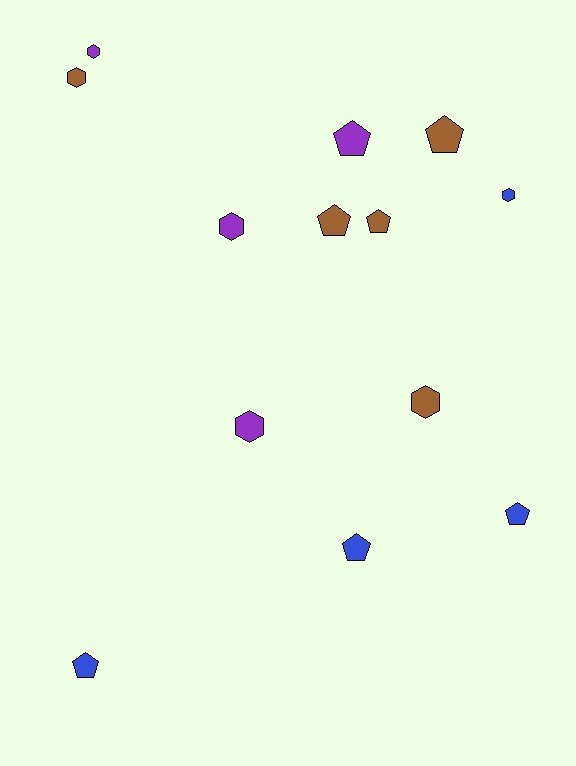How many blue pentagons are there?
There are 3 blue pentagons.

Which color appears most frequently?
Brown, with 5 objects.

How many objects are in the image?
There are 13 objects.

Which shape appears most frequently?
Pentagon, with 7 objects.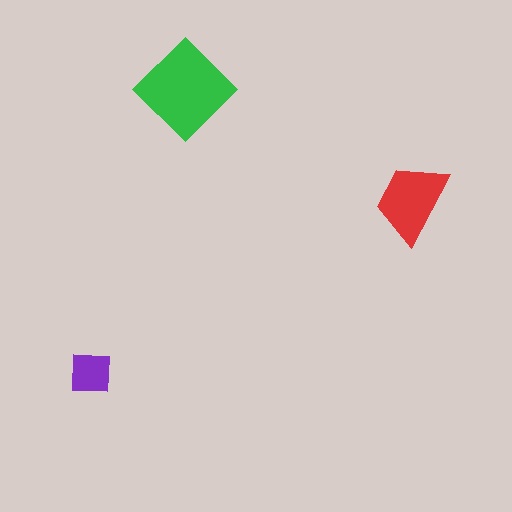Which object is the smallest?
The purple square.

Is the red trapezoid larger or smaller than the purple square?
Larger.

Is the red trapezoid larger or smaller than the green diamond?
Smaller.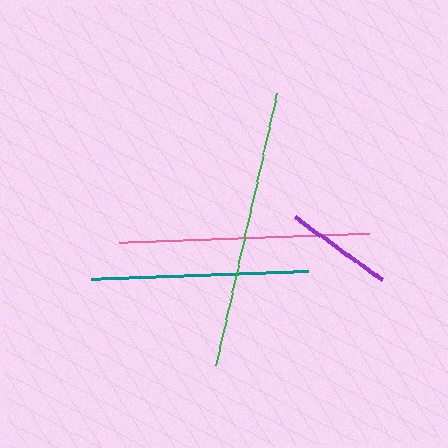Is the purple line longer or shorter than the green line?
The green line is longer than the purple line.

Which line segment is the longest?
The green line is the longest at approximately 279 pixels.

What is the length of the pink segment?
The pink segment is approximately 251 pixels long.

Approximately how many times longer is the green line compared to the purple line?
The green line is approximately 2.6 times the length of the purple line.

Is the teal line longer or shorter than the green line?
The green line is longer than the teal line.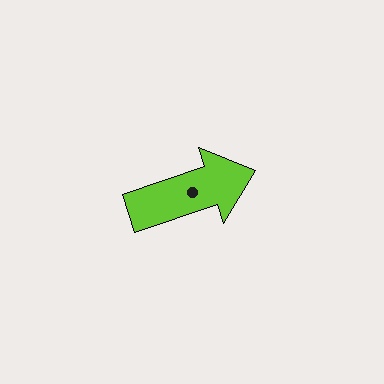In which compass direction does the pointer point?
East.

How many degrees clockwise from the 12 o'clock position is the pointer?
Approximately 72 degrees.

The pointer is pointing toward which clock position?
Roughly 2 o'clock.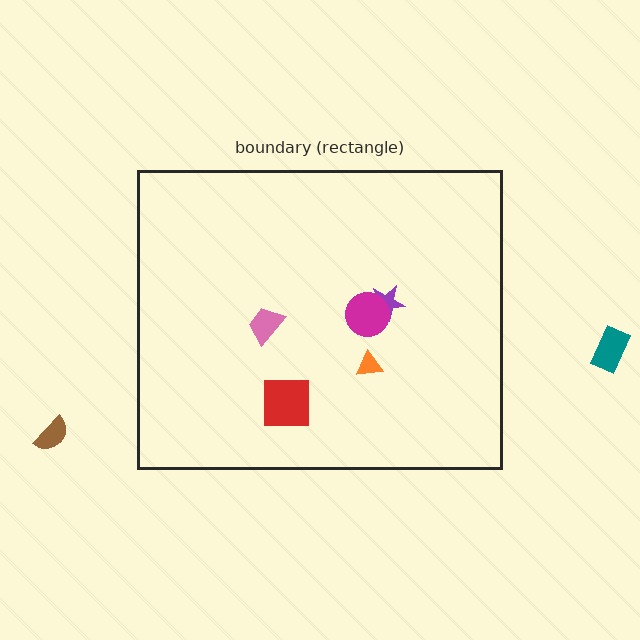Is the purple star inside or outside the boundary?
Inside.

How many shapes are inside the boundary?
5 inside, 2 outside.